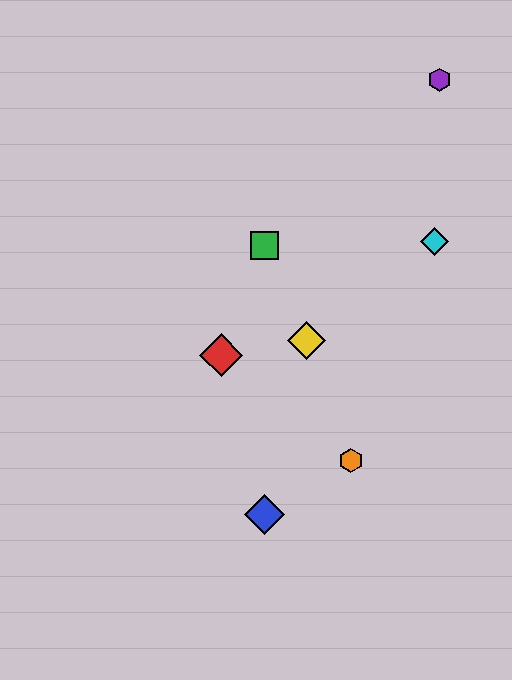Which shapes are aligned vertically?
The blue diamond, the green square are aligned vertically.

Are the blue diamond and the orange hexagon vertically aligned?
No, the blue diamond is at x≈265 and the orange hexagon is at x≈351.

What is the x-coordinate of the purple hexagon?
The purple hexagon is at x≈440.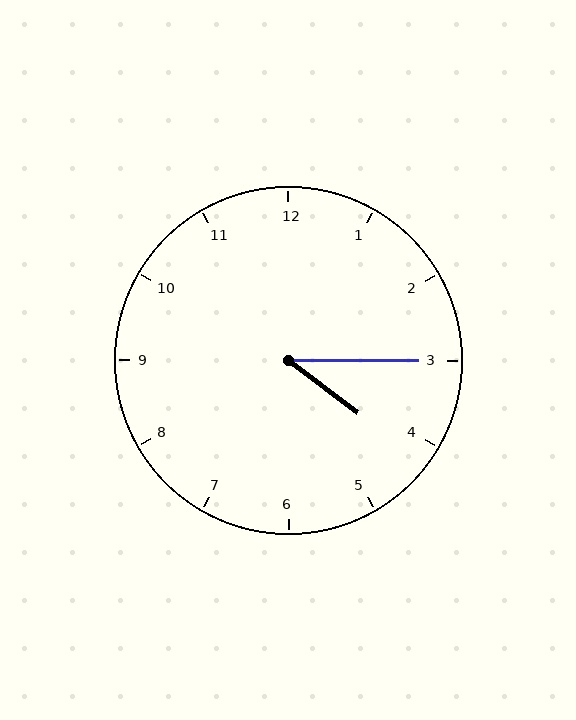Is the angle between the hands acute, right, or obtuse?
It is acute.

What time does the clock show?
4:15.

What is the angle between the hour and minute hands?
Approximately 38 degrees.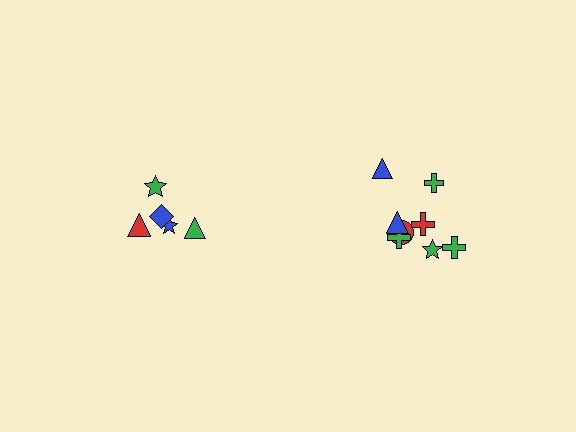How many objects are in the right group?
There are 8 objects.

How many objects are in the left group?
There are 5 objects.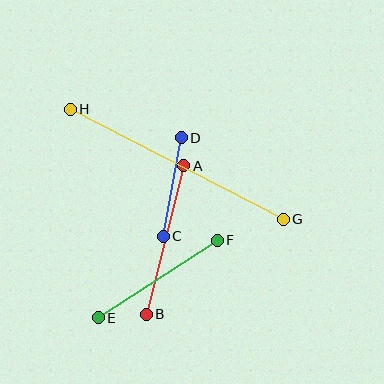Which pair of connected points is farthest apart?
Points G and H are farthest apart.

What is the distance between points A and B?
The distance is approximately 153 pixels.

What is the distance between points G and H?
The distance is approximately 240 pixels.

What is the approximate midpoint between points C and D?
The midpoint is at approximately (172, 187) pixels.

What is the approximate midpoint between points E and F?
The midpoint is at approximately (158, 279) pixels.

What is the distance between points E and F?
The distance is approximately 142 pixels.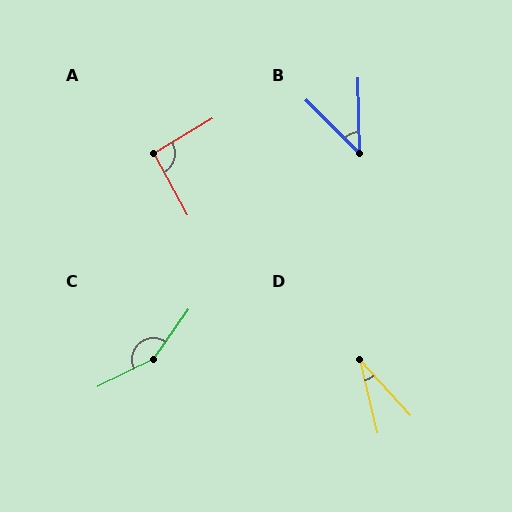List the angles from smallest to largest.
D (29°), B (43°), A (92°), C (152°).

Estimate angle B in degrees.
Approximately 43 degrees.